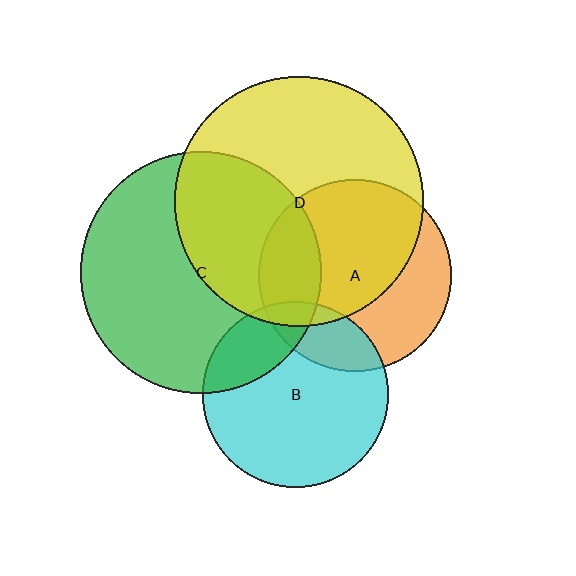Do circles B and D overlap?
Yes.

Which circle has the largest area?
Circle D (yellow).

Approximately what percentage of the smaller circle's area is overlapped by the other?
Approximately 5%.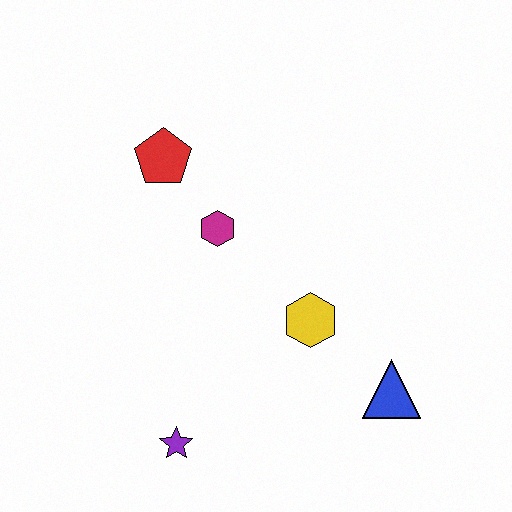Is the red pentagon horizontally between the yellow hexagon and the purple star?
No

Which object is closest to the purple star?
The yellow hexagon is closest to the purple star.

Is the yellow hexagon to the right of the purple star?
Yes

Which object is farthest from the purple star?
The red pentagon is farthest from the purple star.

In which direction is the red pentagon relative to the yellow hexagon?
The red pentagon is above the yellow hexagon.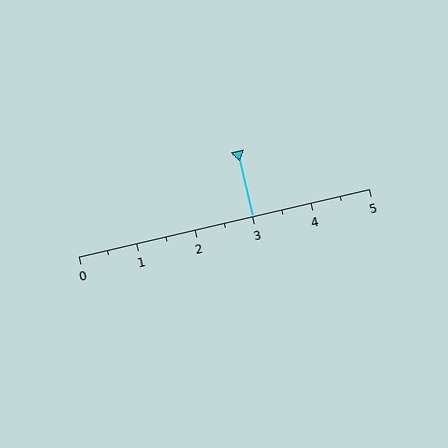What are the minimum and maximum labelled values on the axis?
The axis runs from 0 to 5.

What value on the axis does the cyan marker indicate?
The marker indicates approximately 3.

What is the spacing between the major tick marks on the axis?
The major ticks are spaced 1 apart.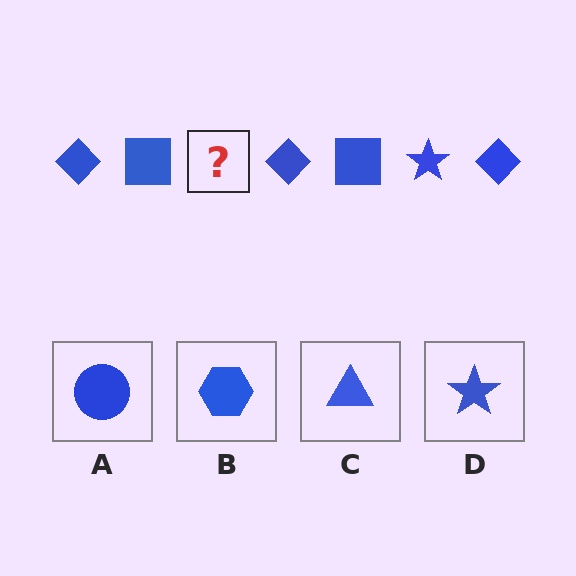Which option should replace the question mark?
Option D.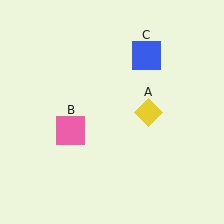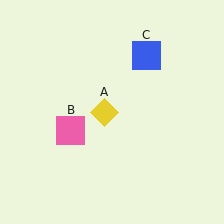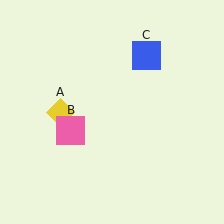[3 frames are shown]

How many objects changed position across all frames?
1 object changed position: yellow diamond (object A).